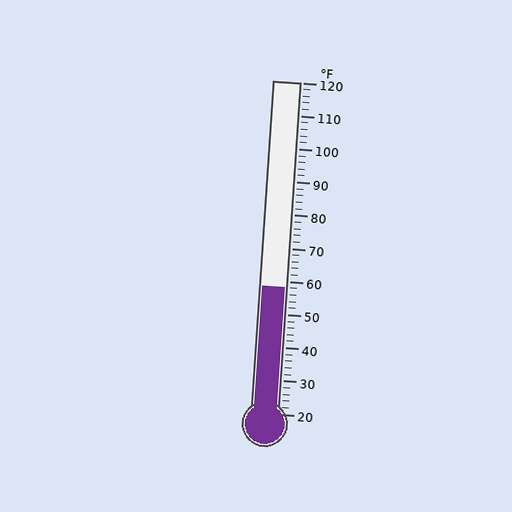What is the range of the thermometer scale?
The thermometer scale ranges from 20°F to 120°F.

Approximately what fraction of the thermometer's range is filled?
The thermometer is filled to approximately 40% of its range.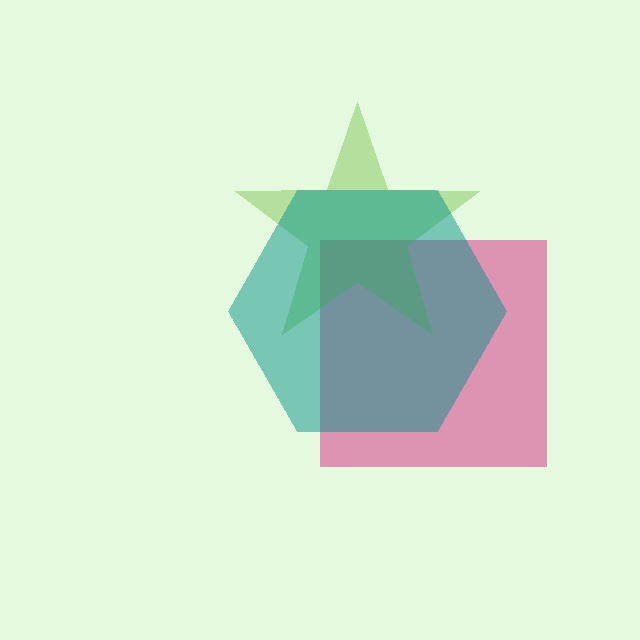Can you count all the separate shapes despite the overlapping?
Yes, there are 3 separate shapes.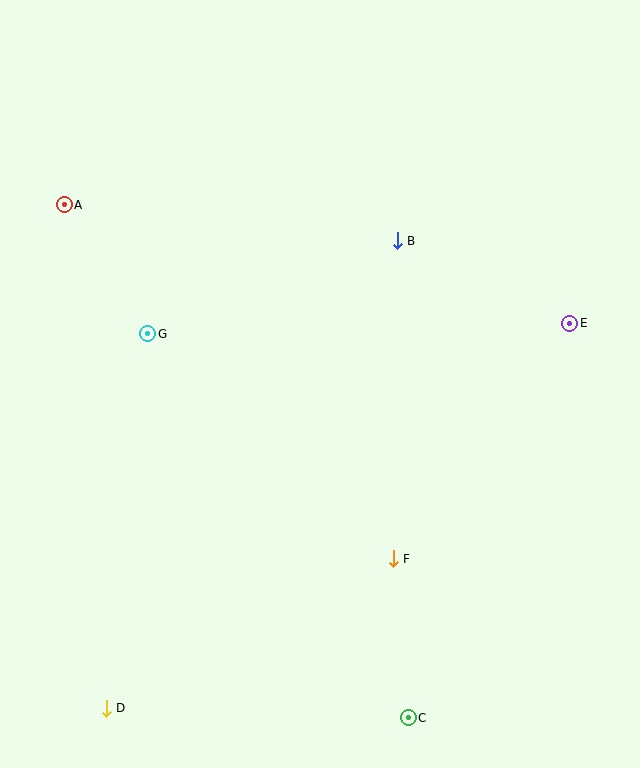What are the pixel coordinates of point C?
Point C is at (408, 718).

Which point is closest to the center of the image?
Point B at (397, 241) is closest to the center.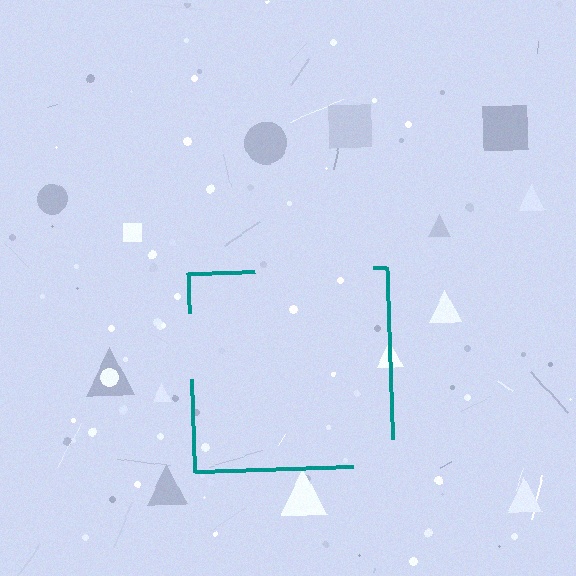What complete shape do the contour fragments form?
The contour fragments form a square.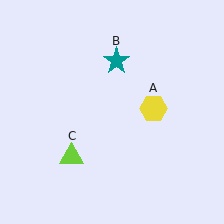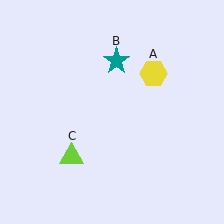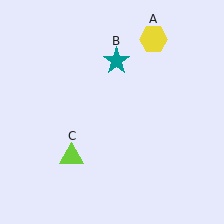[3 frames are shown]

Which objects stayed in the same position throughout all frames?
Teal star (object B) and lime triangle (object C) remained stationary.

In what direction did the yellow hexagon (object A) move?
The yellow hexagon (object A) moved up.